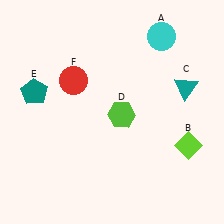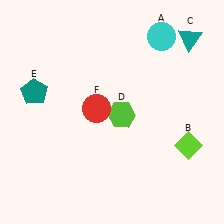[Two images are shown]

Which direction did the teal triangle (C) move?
The teal triangle (C) moved up.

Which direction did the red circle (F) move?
The red circle (F) moved down.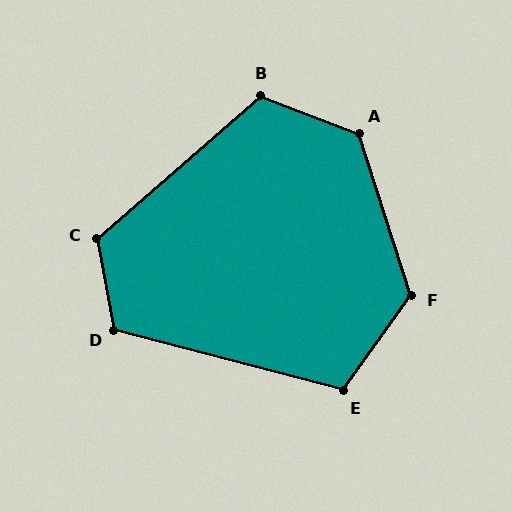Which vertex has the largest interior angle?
A, at approximately 129 degrees.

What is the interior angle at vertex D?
Approximately 115 degrees (obtuse).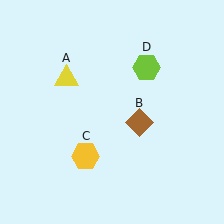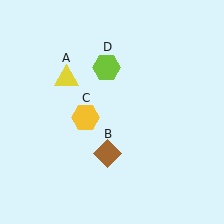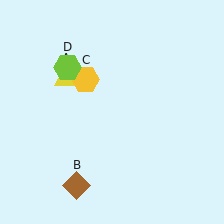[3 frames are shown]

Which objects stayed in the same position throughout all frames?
Yellow triangle (object A) remained stationary.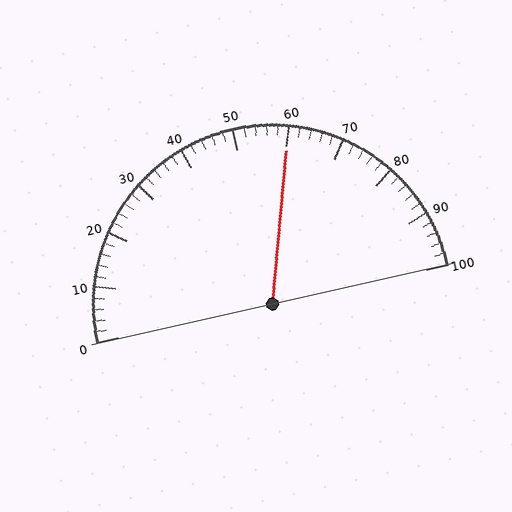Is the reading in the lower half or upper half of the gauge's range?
The reading is in the upper half of the range (0 to 100).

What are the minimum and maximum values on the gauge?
The gauge ranges from 0 to 100.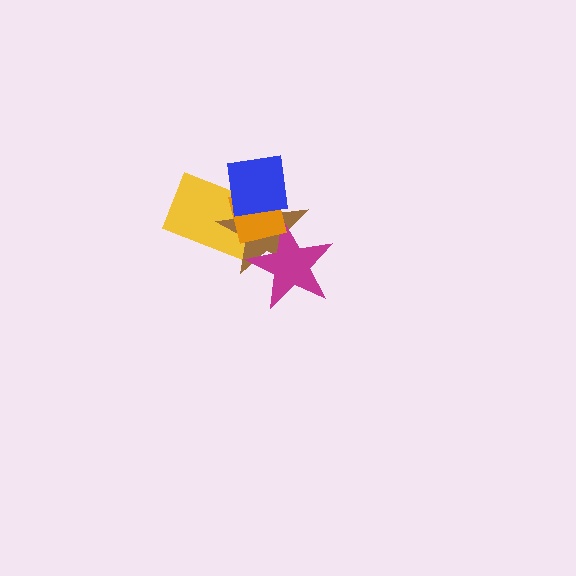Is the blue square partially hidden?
No, no other shape covers it.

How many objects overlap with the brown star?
4 objects overlap with the brown star.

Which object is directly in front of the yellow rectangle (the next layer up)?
The brown star is directly in front of the yellow rectangle.